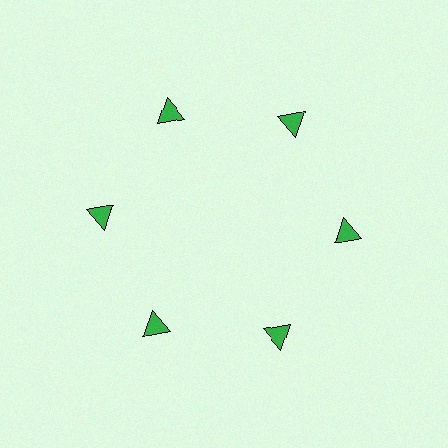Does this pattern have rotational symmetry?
Yes, this pattern has 6-fold rotational symmetry. It looks the same after rotating 60 degrees around the center.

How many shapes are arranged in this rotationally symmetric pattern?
There are 6 shapes, arranged in 6 groups of 1.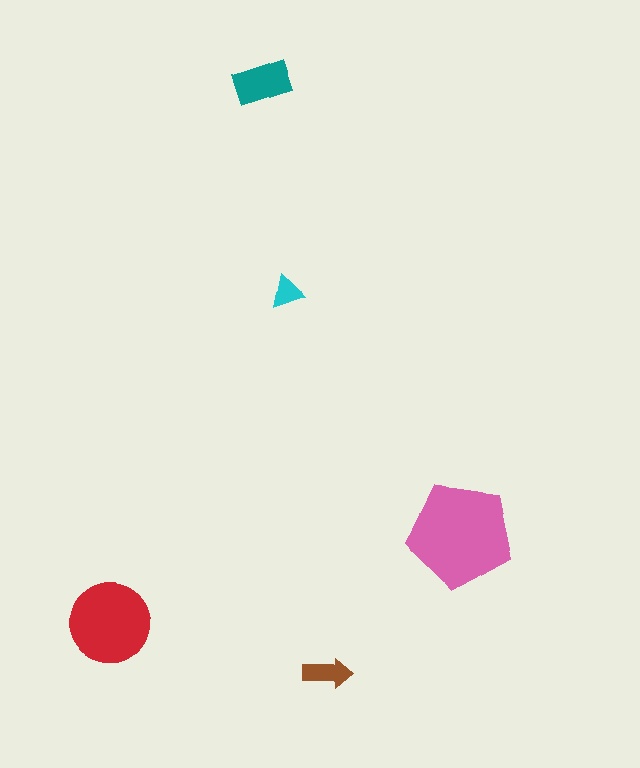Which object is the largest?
The pink pentagon.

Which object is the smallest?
The cyan triangle.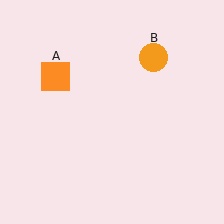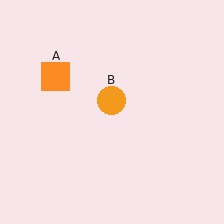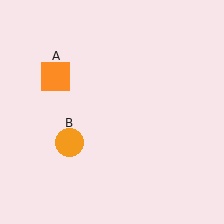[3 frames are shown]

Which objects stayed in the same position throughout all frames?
Orange square (object A) remained stationary.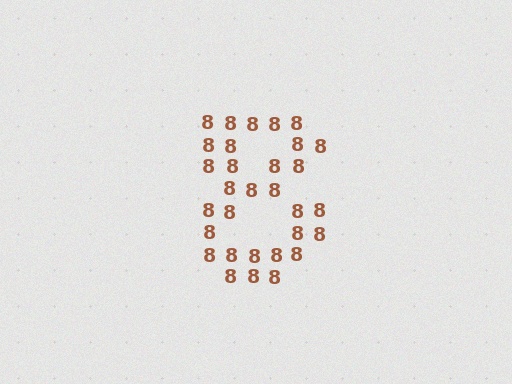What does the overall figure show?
The overall figure shows the digit 8.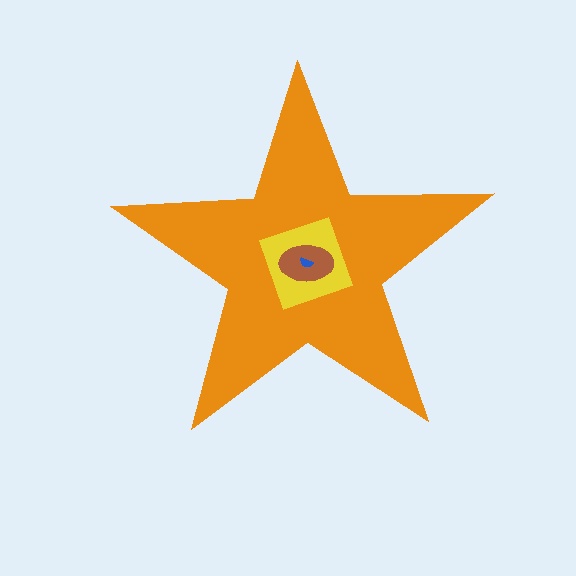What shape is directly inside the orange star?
The yellow square.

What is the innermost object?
The blue semicircle.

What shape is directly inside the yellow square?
The brown ellipse.